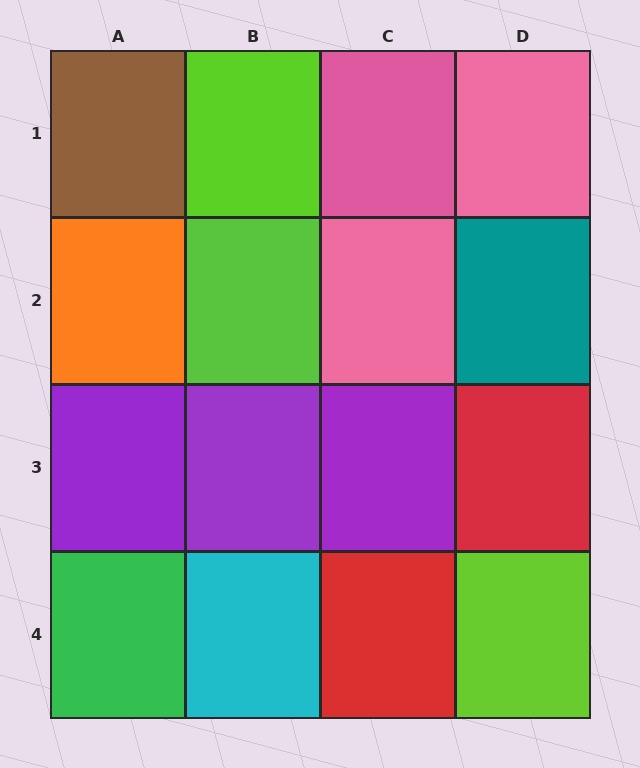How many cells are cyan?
1 cell is cyan.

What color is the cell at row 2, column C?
Pink.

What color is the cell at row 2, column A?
Orange.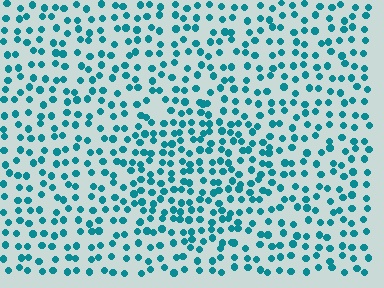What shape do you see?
I see a circle.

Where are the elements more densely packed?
The elements are more densely packed inside the circle boundary.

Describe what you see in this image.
The image contains small teal elements arranged at two different densities. A circle-shaped region is visible where the elements are more densely packed than the surrounding area.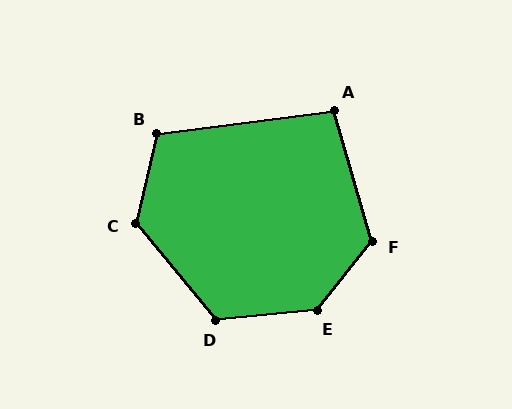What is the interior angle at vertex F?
Approximately 125 degrees (obtuse).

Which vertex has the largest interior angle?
E, at approximately 134 degrees.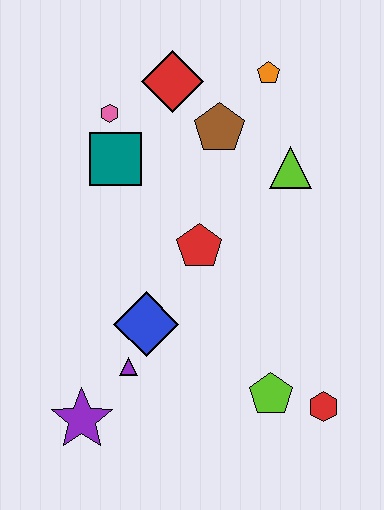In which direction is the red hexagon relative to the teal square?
The red hexagon is below the teal square.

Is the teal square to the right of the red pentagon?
No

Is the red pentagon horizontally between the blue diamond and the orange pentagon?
Yes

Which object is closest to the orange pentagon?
The brown pentagon is closest to the orange pentagon.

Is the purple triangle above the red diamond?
No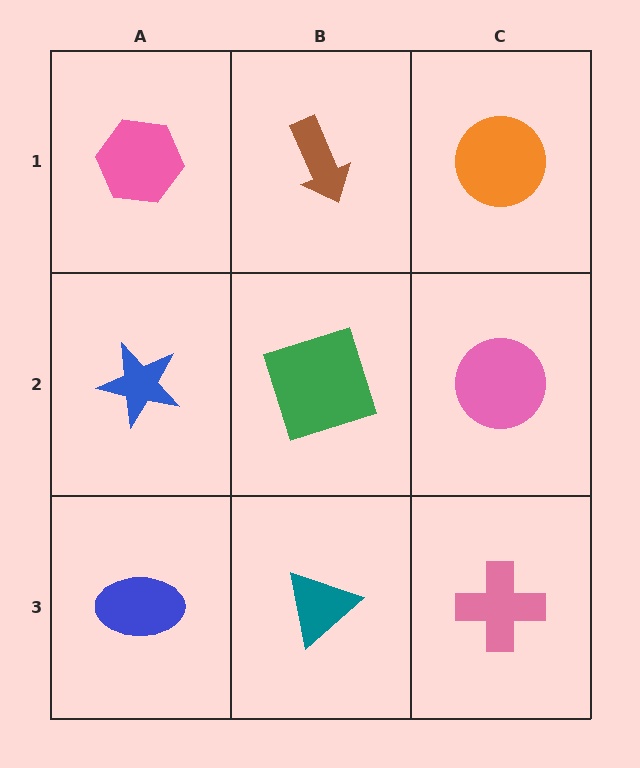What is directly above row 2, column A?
A pink hexagon.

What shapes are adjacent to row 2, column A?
A pink hexagon (row 1, column A), a blue ellipse (row 3, column A), a green square (row 2, column B).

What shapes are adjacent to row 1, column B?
A green square (row 2, column B), a pink hexagon (row 1, column A), an orange circle (row 1, column C).